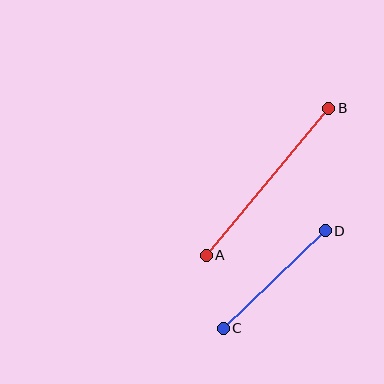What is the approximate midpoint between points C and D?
The midpoint is at approximately (274, 280) pixels.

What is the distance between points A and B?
The distance is approximately 191 pixels.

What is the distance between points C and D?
The distance is approximately 141 pixels.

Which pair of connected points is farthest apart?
Points A and B are farthest apart.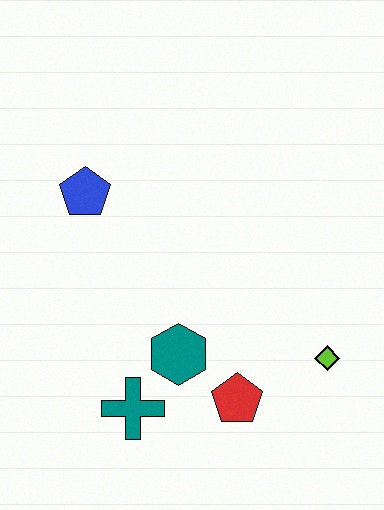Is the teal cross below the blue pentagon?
Yes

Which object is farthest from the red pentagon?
The blue pentagon is farthest from the red pentagon.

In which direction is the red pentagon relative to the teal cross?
The red pentagon is to the right of the teal cross.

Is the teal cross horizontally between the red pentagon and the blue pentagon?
Yes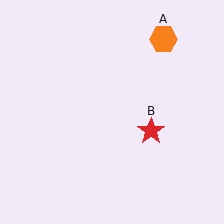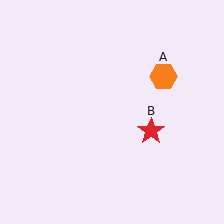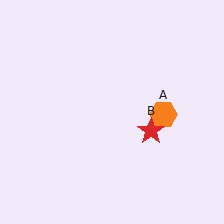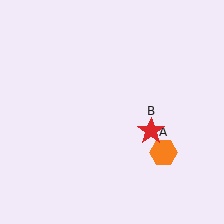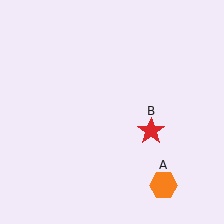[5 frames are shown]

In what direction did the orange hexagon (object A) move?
The orange hexagon (object A) moved down.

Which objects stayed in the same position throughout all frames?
Red star (object B) remained stationary.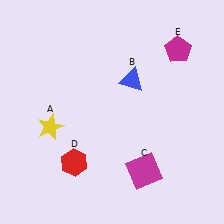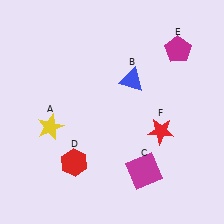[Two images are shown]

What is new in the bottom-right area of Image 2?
A red star (F) was added in the bottom-right area of Image 2.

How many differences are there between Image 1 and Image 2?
There is 1 difference between the two images.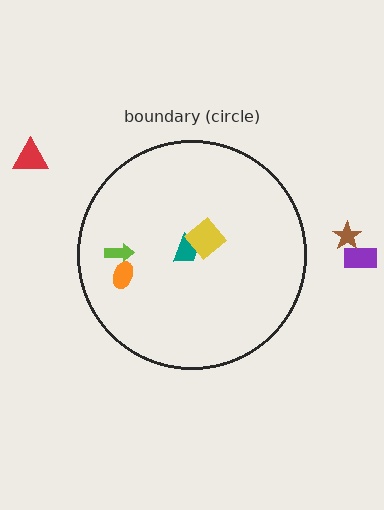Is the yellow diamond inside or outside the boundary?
Inside.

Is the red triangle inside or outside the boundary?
Outside.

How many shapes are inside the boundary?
4 inside, 3 outside.